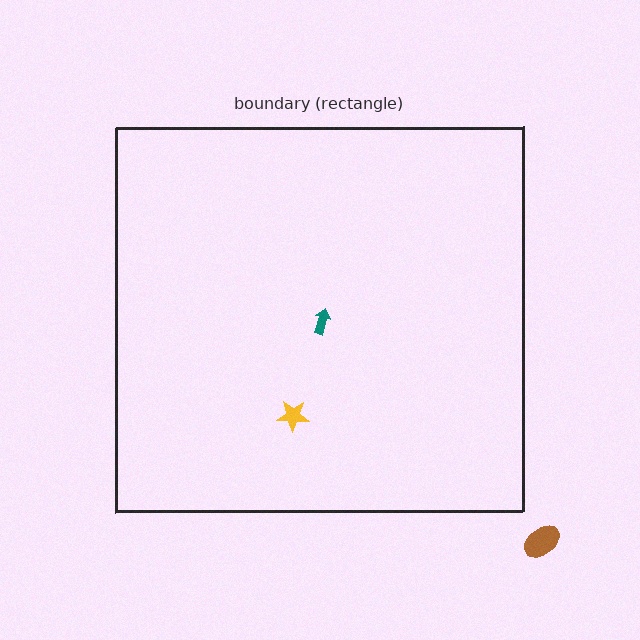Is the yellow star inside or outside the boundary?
Inside.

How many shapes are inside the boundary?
2 inside, 1 outside.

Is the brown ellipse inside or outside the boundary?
Outside.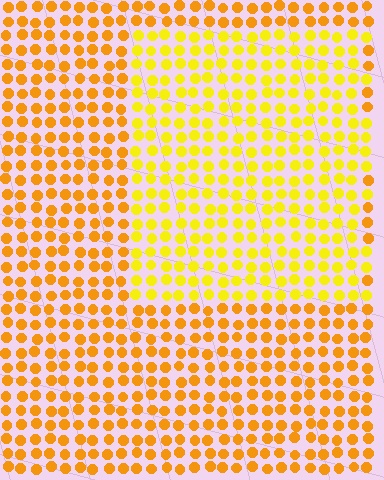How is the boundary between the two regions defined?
The boundary is defined purely by a slight shift in hue (about 24 degrees). Spacing, size, and orientation are identical on both sides.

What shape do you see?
I see a rectangle.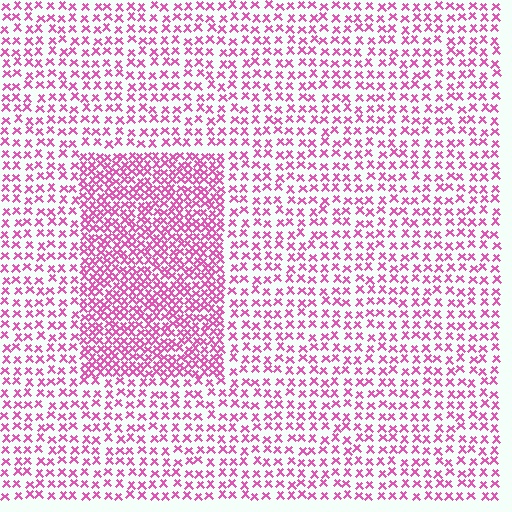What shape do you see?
I see a rectangle.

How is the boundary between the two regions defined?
The boundary is defined by a change in element density (approximately 2.0x ratio). All elements are the same color, size, and shape.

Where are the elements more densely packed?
The elements are more densely packed inside the rectangle boundary.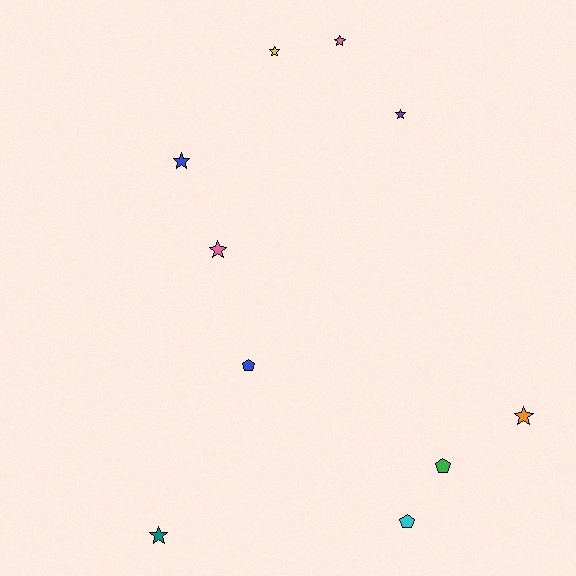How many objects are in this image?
There are 10 objects.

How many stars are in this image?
There are 7 stars.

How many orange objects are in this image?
There is 1 orange object.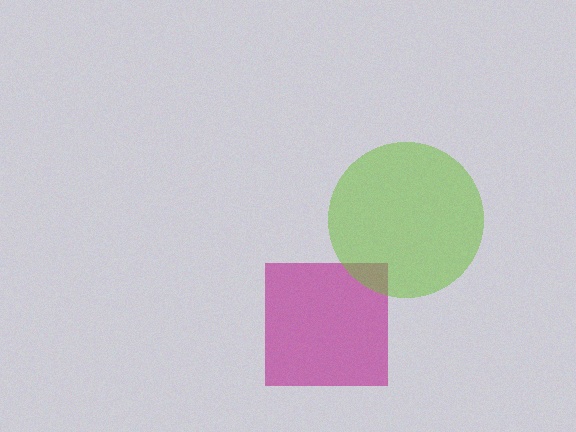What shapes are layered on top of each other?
The layered shapes are: a magenta square, a lime circle.